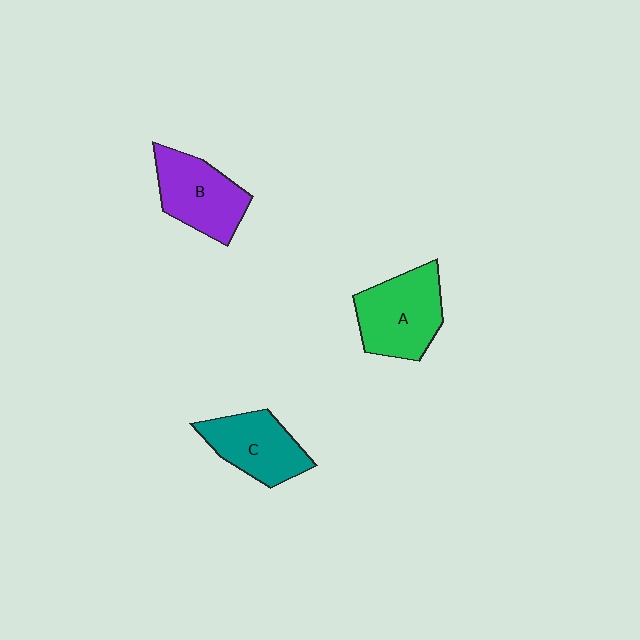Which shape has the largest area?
Shape A (green).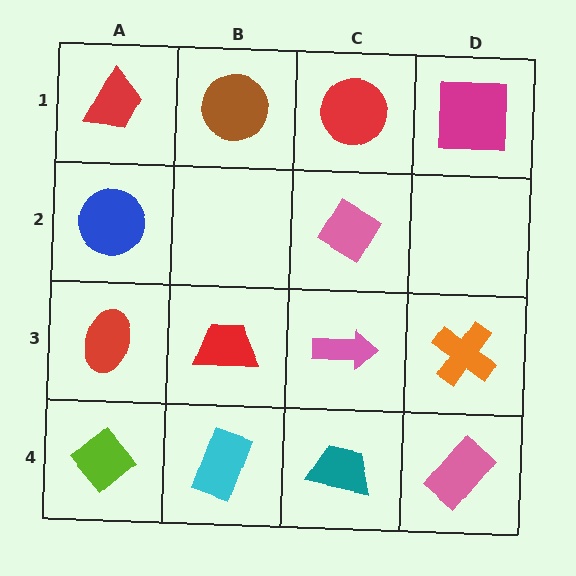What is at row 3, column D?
An orange cross.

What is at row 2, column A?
A blue circle.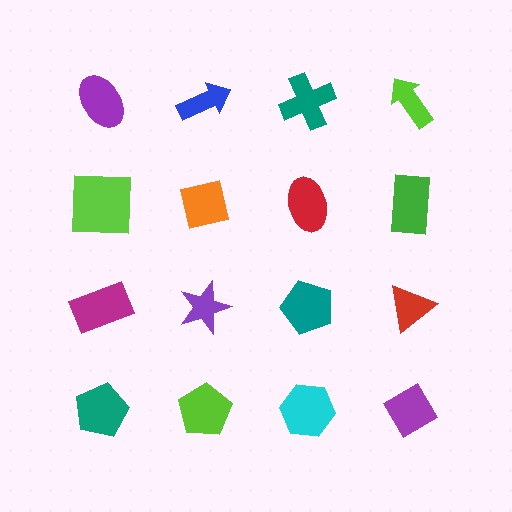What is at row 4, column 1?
A teal pentagon.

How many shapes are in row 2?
4 shapes.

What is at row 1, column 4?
A lime arrow.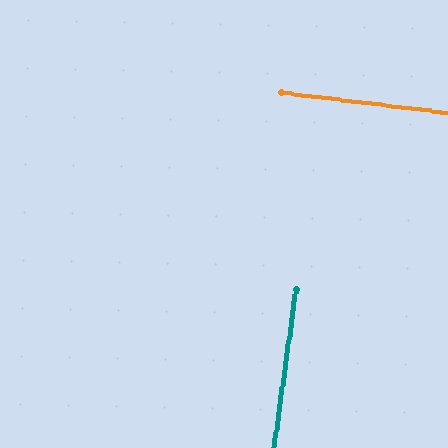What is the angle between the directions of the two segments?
Approximately 89 degrees.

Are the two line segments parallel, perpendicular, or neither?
Perpendicular — they meet at approximately 89°.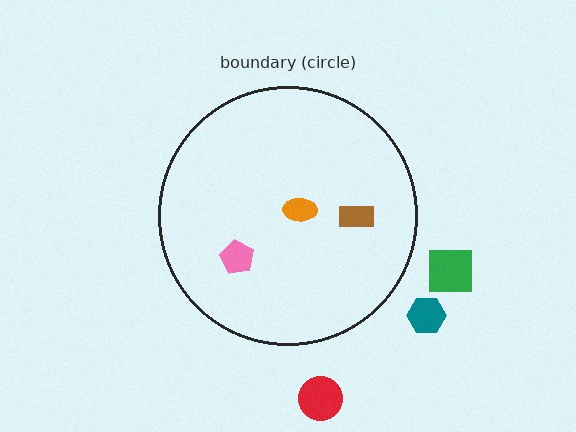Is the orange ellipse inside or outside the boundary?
Inside.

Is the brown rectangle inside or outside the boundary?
Inside.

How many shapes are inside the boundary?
3 inside, 3 outside.